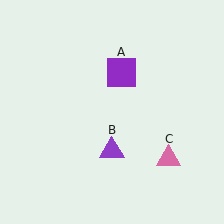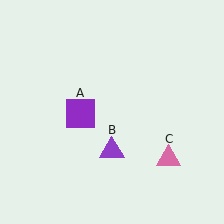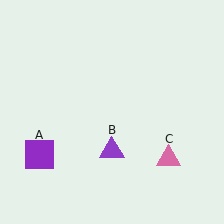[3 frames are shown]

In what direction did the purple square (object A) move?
The purple square (object A) moved down and to the left.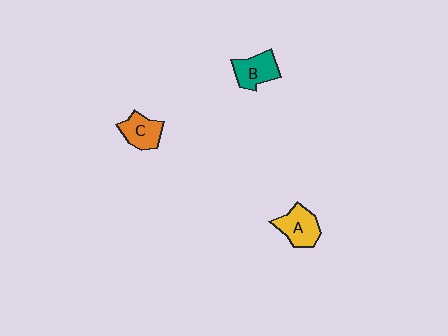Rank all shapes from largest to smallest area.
From largest to smallest: A (yellow), B (teal), C (orange).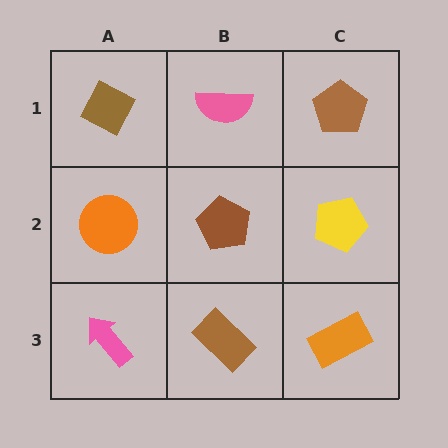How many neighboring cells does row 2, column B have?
4.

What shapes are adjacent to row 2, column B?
A pink semicircle (row 1, column B), a brown rectangle (row 3, column B), an orange circle (row 2, column A), a yellow pentagon (row 2, column C).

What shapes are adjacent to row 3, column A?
An orange circle (row 2, column A), a brown rectangle (row 3, column B).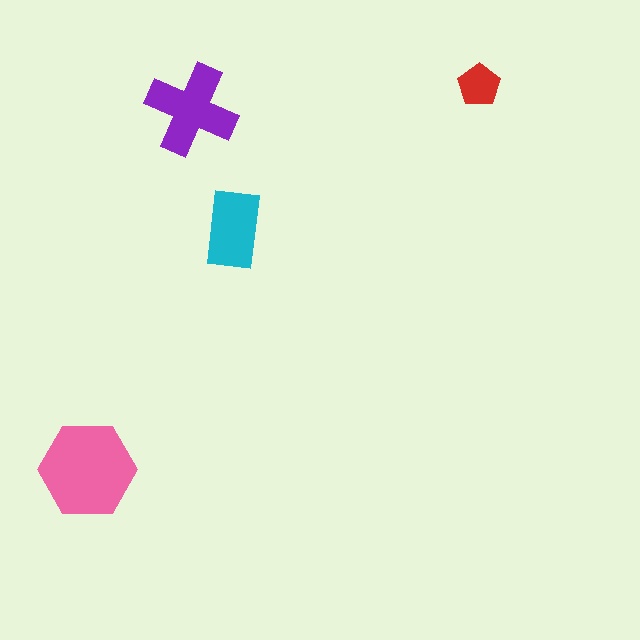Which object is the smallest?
The red pentagon.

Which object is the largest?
The pink hexagon.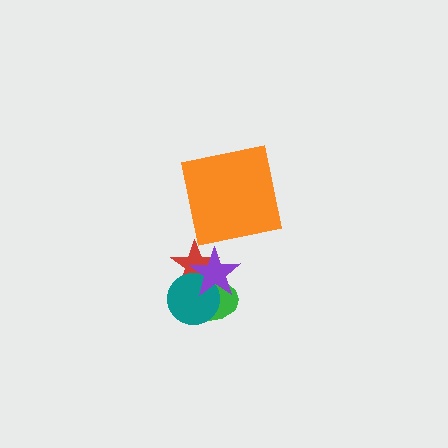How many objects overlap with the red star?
3 objects overlap with the red star.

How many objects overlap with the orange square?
0 objects overlap with the orange square.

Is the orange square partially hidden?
No, no other shape covers it.